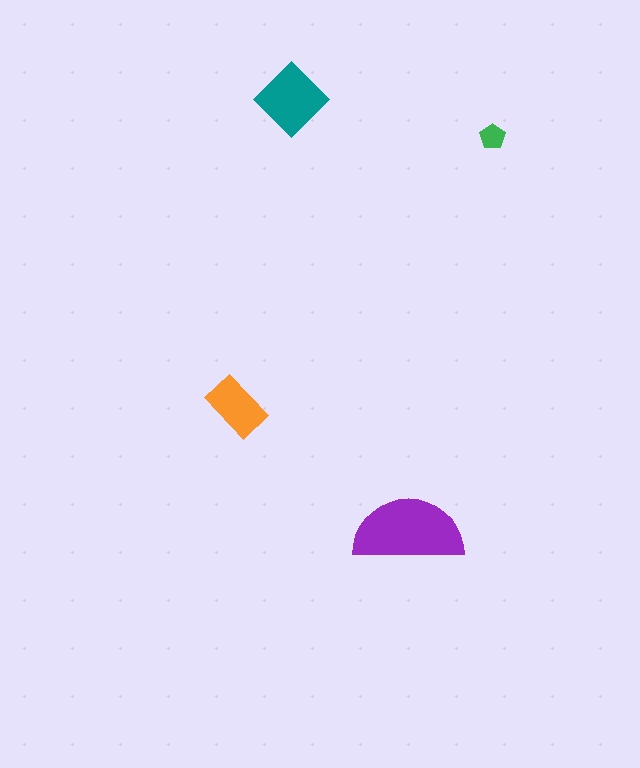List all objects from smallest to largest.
The green pentagon, the orange rectangle, the teal diamond, the purple semicircle.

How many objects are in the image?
There are 4 objects in the image.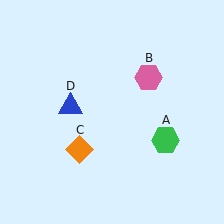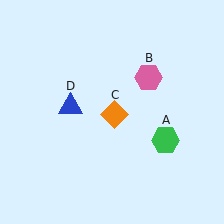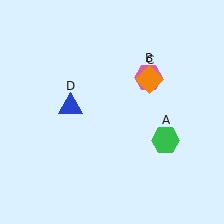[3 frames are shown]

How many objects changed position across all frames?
1 object changed position: orange diamond (object C).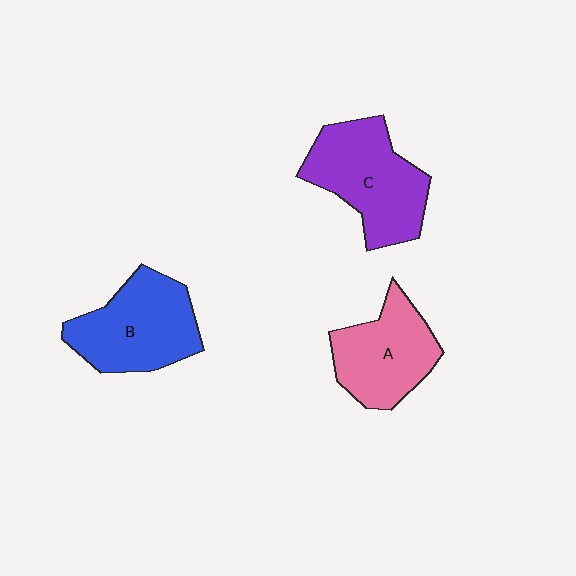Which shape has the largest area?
Shape C (purple).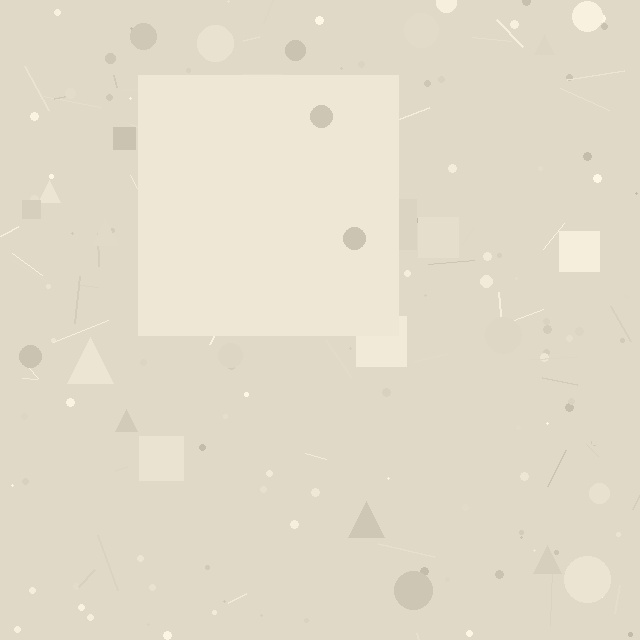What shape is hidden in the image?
A square is hidden in the image.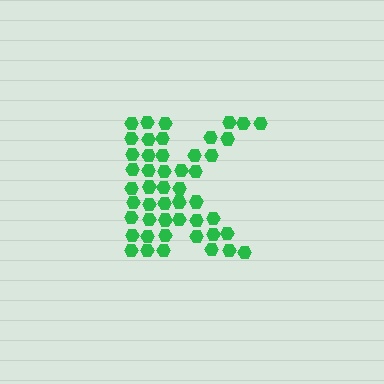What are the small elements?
The small elements are hexagons.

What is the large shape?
The large shape is the letter K.